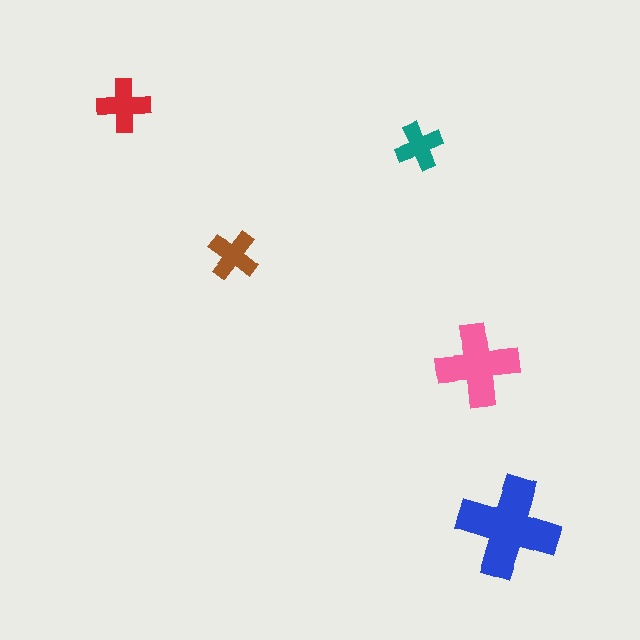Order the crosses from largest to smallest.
the blue one, the pink one, the red one, the brown one, the teal one.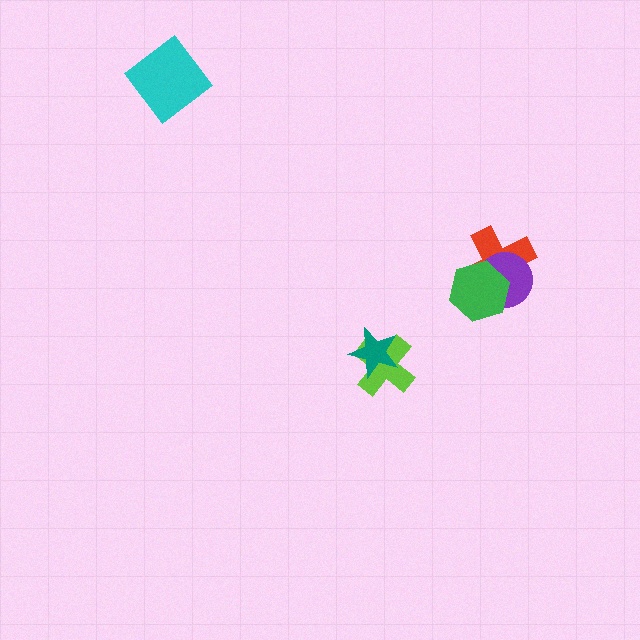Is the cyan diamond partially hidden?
No, no other shape covers it.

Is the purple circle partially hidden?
Yes, it is partially covered by another shape.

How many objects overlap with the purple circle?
2 objects overlap with the purple circle.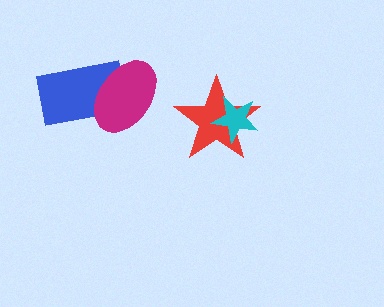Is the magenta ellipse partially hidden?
No, no other shape covers it.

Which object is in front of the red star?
The cyan star is in front of the red star.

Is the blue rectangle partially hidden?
Yes, it is partially covered by another shape.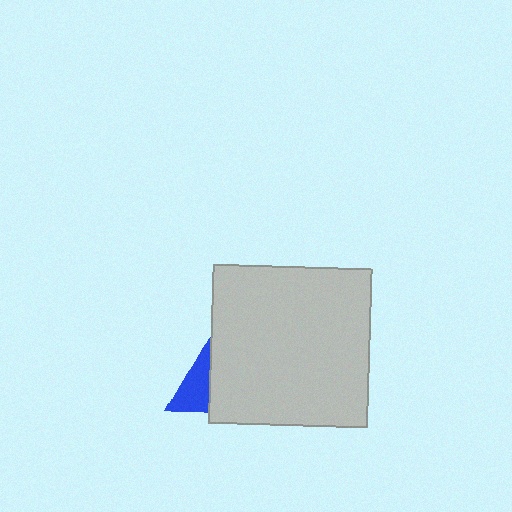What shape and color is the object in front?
The object in front is a light gray square.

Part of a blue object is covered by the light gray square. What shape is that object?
It is a triangle.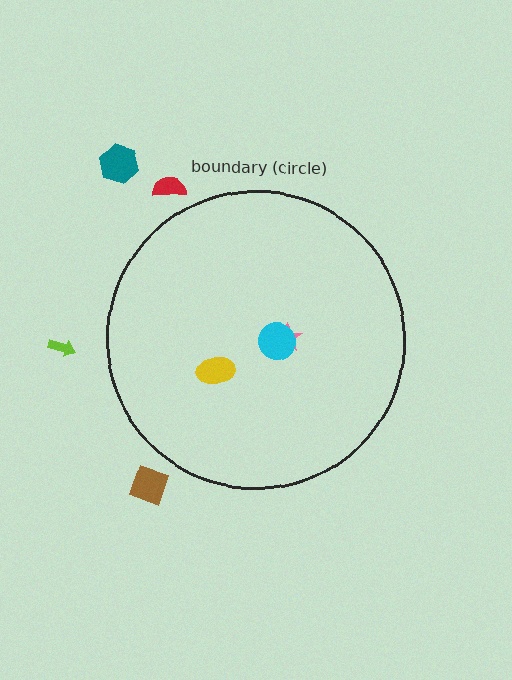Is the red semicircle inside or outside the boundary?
Outside.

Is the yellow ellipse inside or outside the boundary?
Inside.